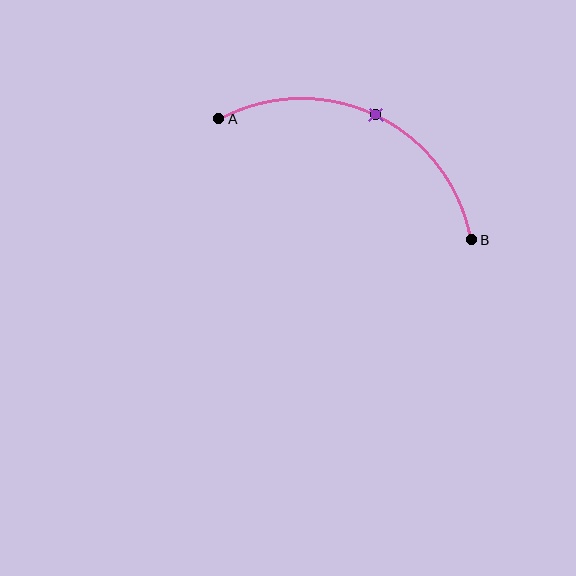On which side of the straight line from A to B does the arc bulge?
The arc bulges above the straight line connecting A and B.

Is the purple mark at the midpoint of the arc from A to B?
Yes. The purple mark lies on the arc at equal arc-length from both A and B — it is the arc midpoint.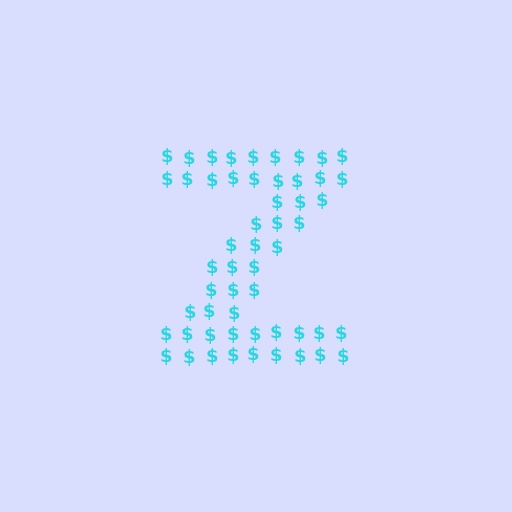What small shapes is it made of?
It is made of small dollar signs.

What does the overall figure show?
The overall figure shows the letter Z.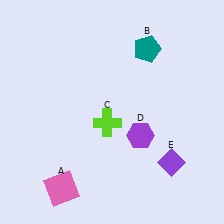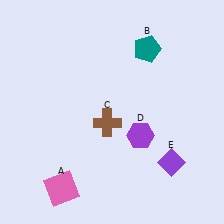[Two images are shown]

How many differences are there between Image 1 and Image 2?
There is 1 difference between the two images.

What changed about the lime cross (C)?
In Image 1, C is lime. In Image 2, it changed to brown.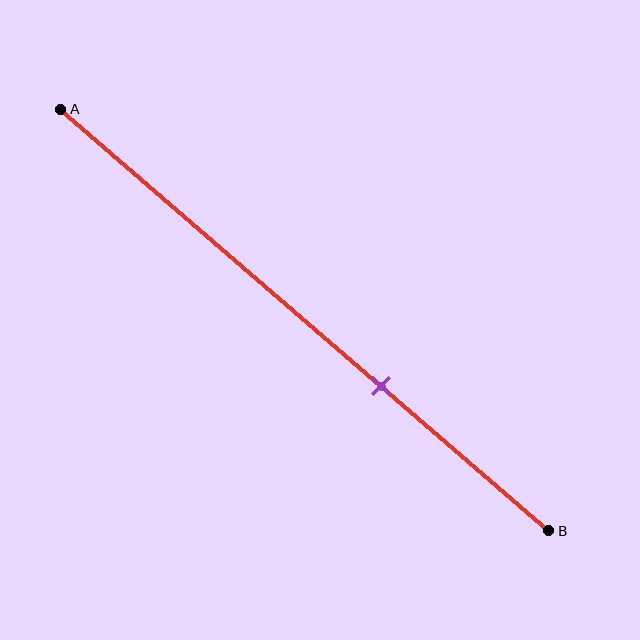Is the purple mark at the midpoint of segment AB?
No, the mark is at about 65% from A, not at the 50% midpoint.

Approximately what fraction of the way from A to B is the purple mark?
The purple mark is approximately 65% of the way from A to B.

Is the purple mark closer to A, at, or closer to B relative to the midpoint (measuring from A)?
The purple mark is closer to point B than the midpoint of segment AB.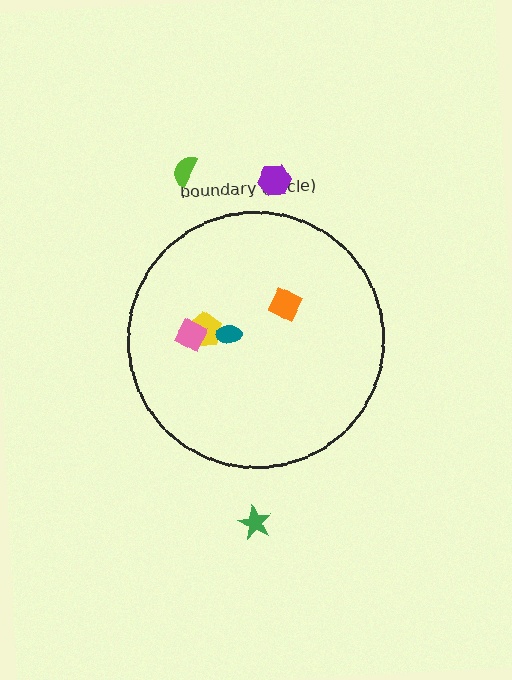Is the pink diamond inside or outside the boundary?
Inside.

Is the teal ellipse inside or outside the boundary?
Inside.